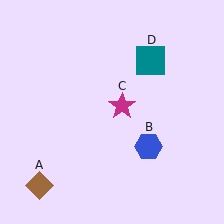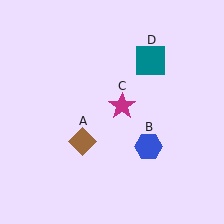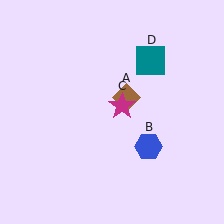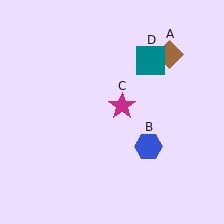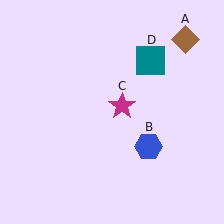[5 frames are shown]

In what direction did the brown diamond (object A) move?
The brown diamond (object A) moved up and to the right.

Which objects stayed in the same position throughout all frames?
Blue hexagon (object B) and magenta star (object C) and teal square (object D) remained stationary.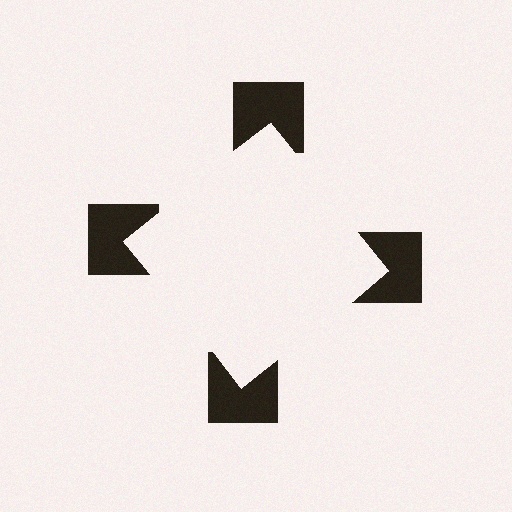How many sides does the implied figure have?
4 sides.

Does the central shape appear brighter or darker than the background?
It typically appears slightly brighter than the background, even though no actual brightness change is drawn.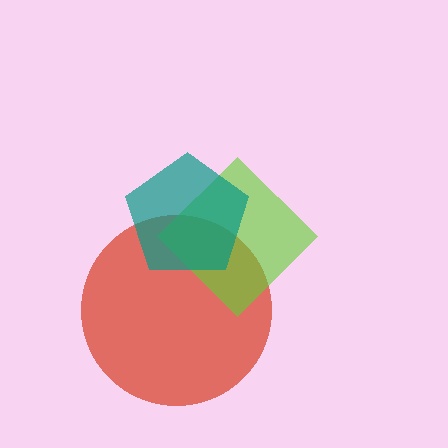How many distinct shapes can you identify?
There are 3 distinct shapes: a red circle, a lime diamond, a teal pentagon.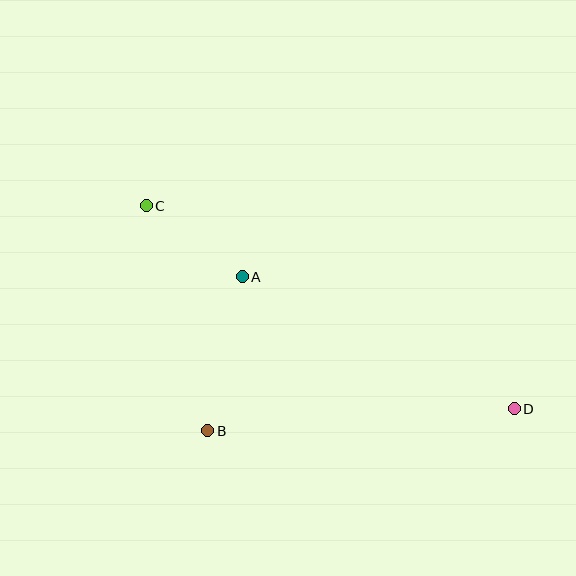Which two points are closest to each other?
Points A and C are closest to each other.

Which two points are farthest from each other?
Points C and D are farthest from each other.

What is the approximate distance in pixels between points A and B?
The distance between A and B is approximately 158 pixels.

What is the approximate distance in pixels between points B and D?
The distance between B and D is approximately 307 pixels.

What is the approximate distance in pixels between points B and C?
The distance between B and C is approximately 233 pixels.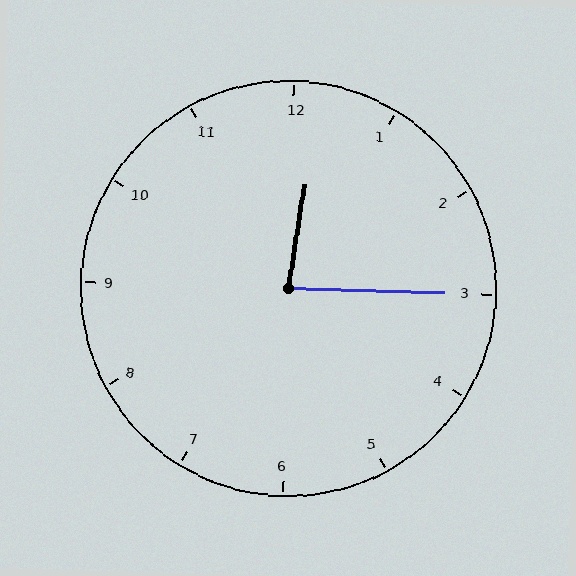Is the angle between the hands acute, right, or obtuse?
It is acute.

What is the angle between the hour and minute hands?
Approximately 82 degrees.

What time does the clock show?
12:15.